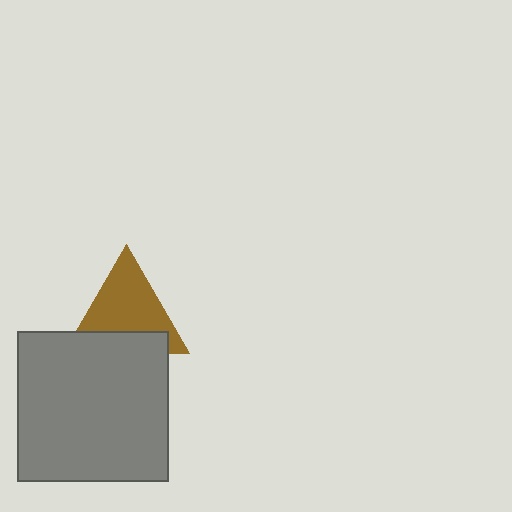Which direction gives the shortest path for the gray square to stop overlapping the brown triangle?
Moving down gives the shortest separation.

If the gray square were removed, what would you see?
You would see the complete brown triangle.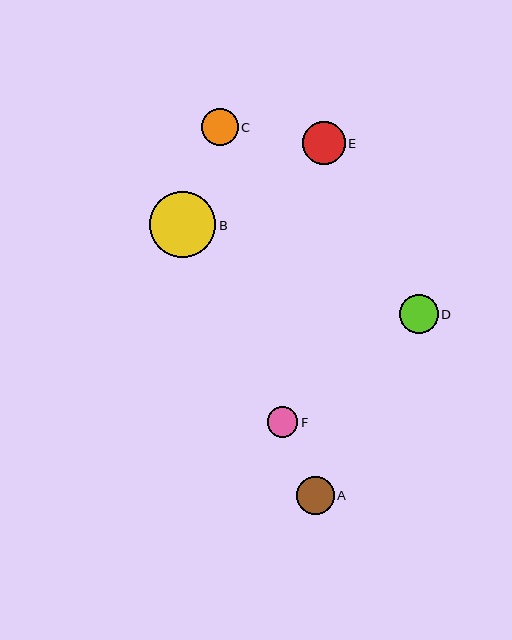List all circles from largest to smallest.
From largest to smallest: B, E, D, A, C, F.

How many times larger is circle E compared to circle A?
Circle E is approximately 1.1 times the size of circle A.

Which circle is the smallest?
Circle F is the smallest with a size of approximately 30 pixels.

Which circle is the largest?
Circle B is the largest with a size of approximately 66 pixels.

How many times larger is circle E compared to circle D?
Circle E is approximately 1.1 times the size of circle D.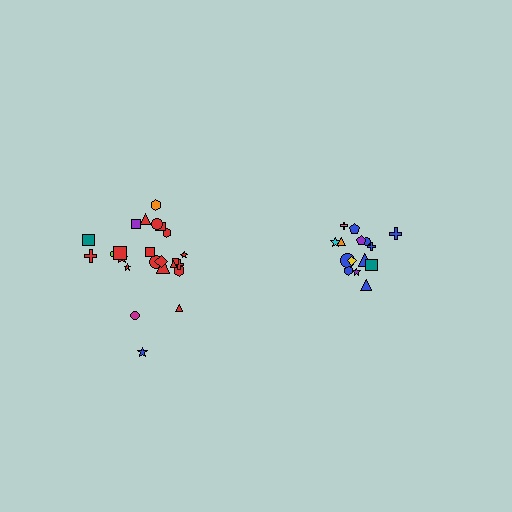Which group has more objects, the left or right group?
The left group.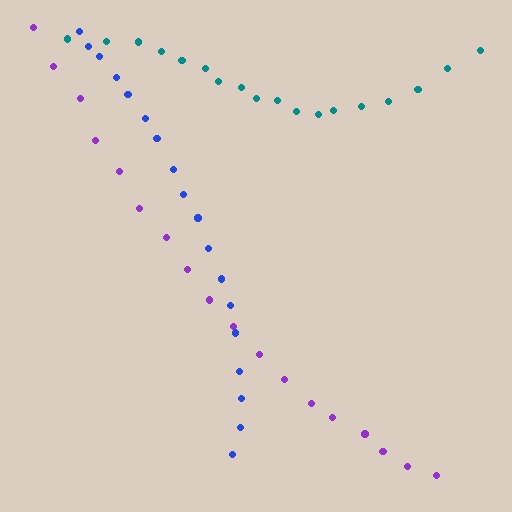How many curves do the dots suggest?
There are 3 distinct paths.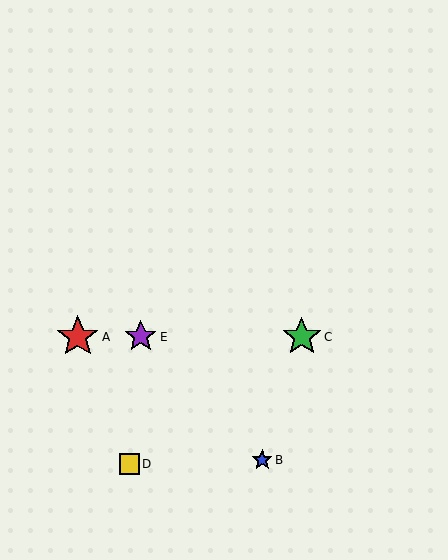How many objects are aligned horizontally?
3 objects (A, C, E) are aligned horizontally.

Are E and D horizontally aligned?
No, E is at y≈337 and D is at y≈464.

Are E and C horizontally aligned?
Yes, both are at y≈337.